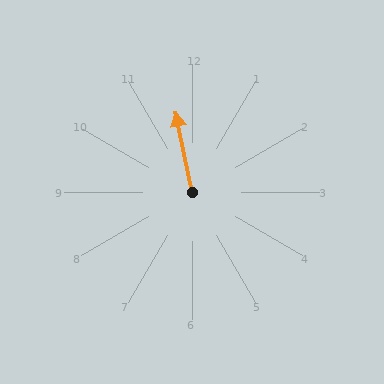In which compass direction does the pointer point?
North.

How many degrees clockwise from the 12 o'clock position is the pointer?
Approximately 348 degrees.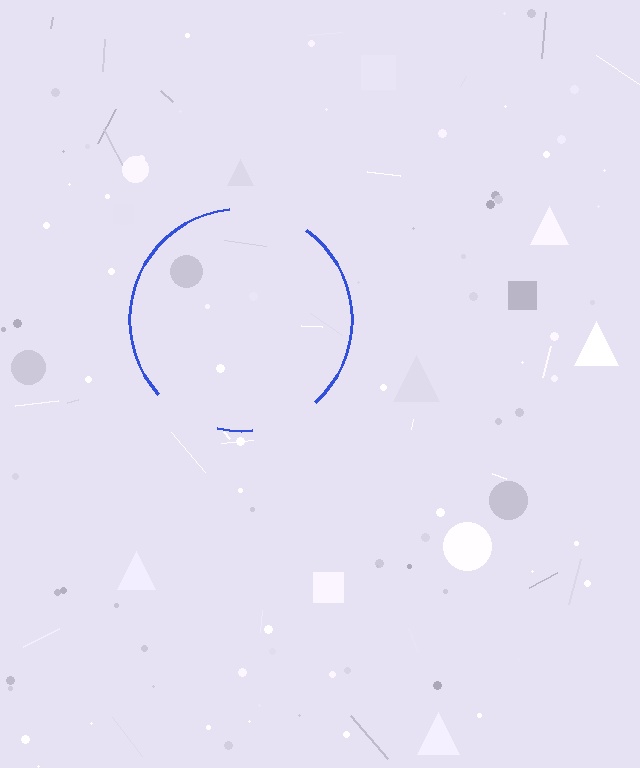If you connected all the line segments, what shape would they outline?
They would outline a circle.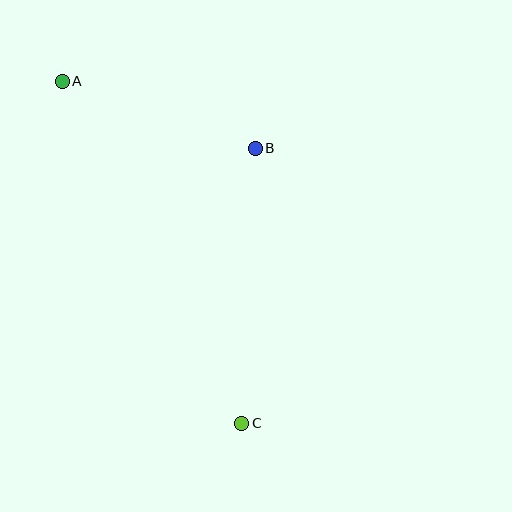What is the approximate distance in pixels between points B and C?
The distance between B and C is approximately 275 pixels.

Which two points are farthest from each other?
Points A and C are farthest from each other.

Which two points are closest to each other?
Points A and B are closest to each other.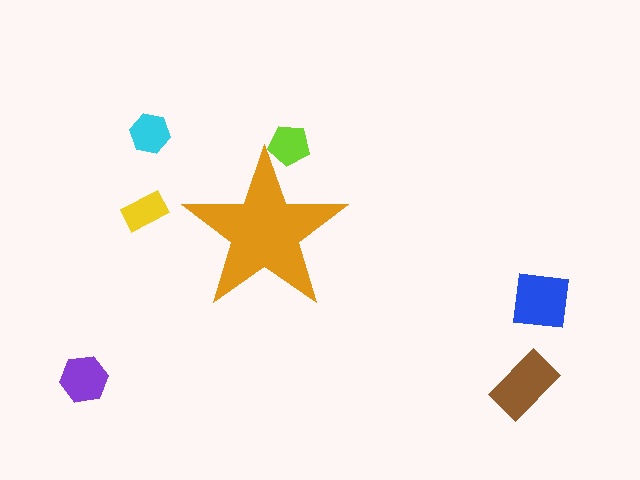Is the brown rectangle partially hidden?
No, the brown rectangle is fully visible.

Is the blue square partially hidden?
No, the blue square is fully visible.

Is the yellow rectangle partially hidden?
No, the yellow rectangle is fully visible.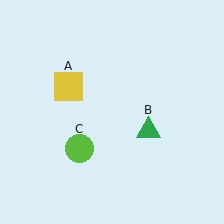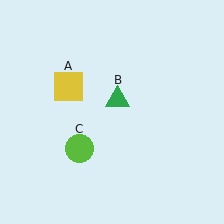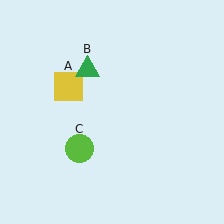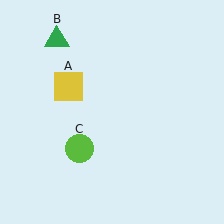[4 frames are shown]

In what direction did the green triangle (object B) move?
The green triangle (object B) moved up and to the left.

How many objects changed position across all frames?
1 object changed position: green triangle (object B).